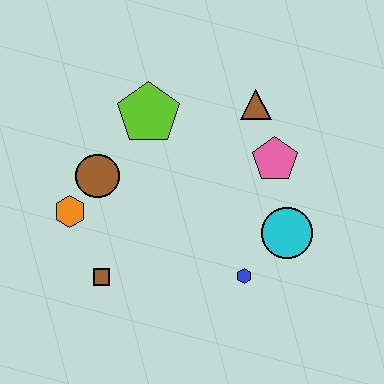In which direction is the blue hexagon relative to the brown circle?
The blue hexagon is to the right of the brown circle.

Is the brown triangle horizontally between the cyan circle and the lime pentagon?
Yes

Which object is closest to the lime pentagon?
The brown circle is closest to the lime pentagon.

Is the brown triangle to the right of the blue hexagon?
Yes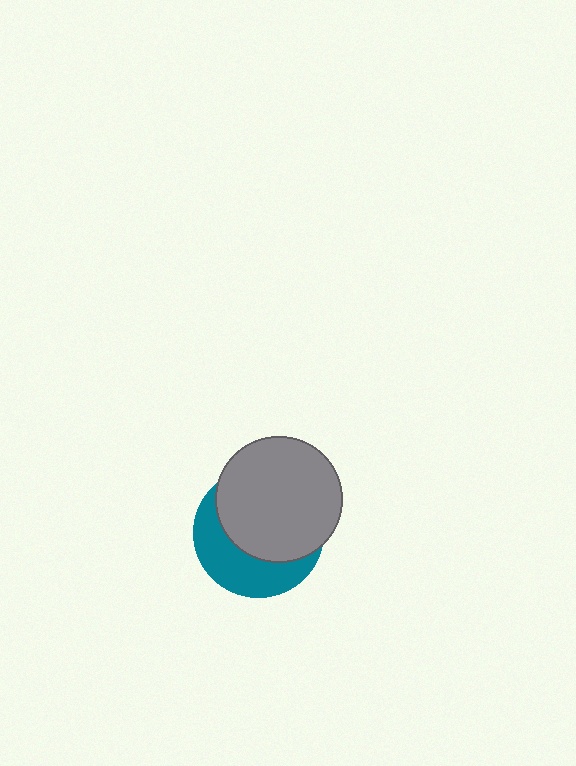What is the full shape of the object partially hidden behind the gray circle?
The partially hidden object is a teal circle.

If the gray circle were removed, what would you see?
You would see the complete teal circle.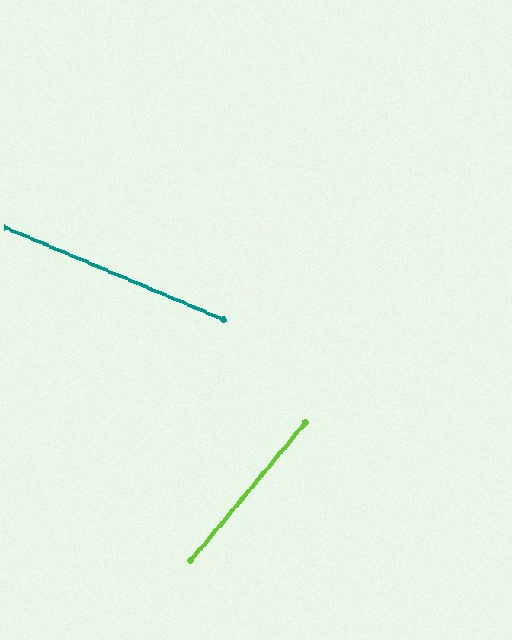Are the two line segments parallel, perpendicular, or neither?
Neither parallel nor perpendicular — they differ by about 73°.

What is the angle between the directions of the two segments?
Approximately 73 degrees.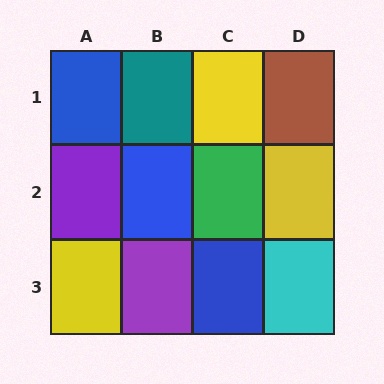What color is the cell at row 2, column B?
Blue.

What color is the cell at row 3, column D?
Cyan.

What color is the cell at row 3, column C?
Blue.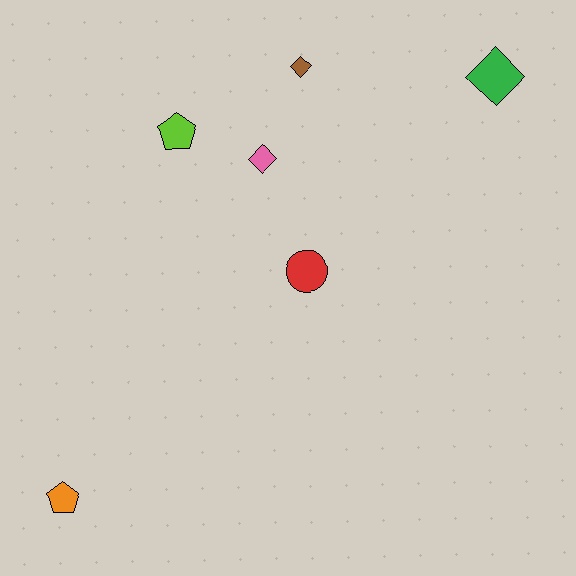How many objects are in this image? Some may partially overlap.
There are 6 objects.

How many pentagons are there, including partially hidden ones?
There are 2 pentagons.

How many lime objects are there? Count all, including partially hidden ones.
There is 1 lime object.